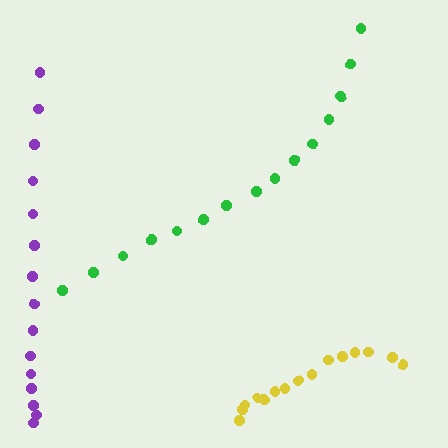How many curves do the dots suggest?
There are 3 distinct paths.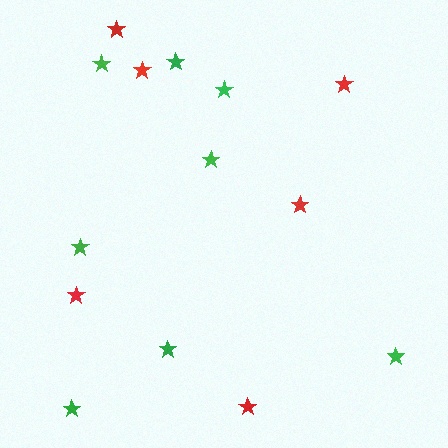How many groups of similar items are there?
There are 2 groups: one group of red stars (6) and one group of green stars (8).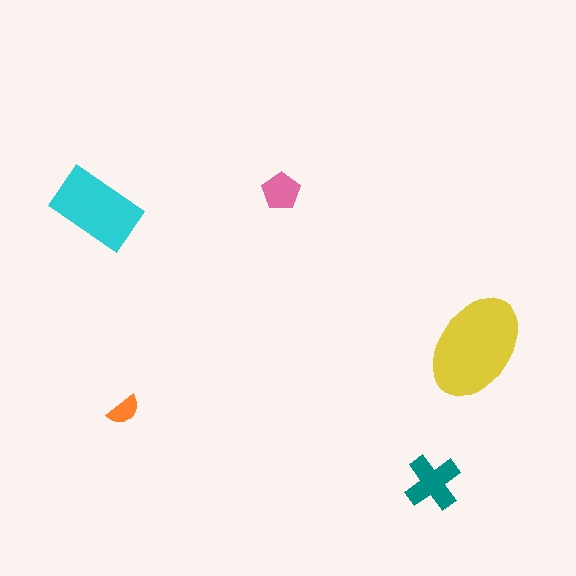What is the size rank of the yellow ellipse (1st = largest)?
1st.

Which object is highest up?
The pink pentagon is topmost.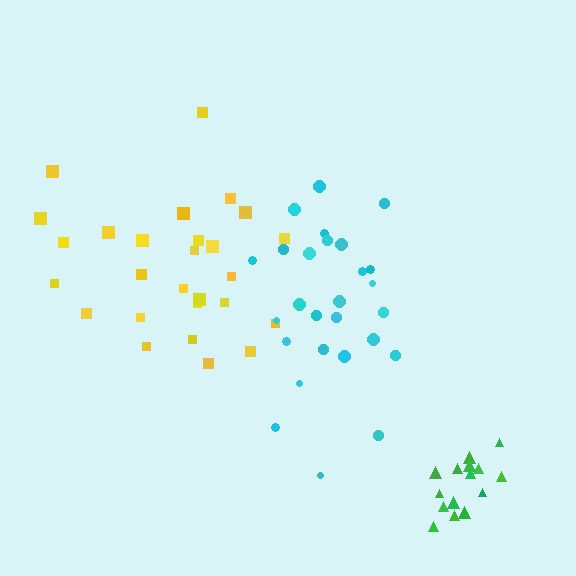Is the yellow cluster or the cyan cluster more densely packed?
Cyan.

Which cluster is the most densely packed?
Green.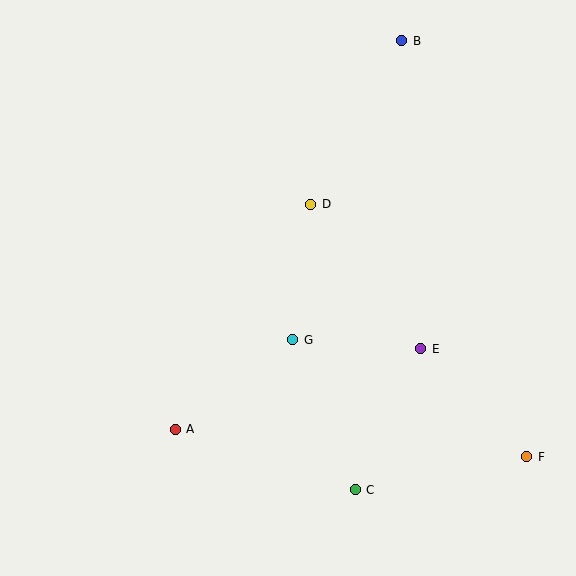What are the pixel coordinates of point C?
Point C is at (355, 490).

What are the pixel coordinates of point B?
Point B is at (401, 41).